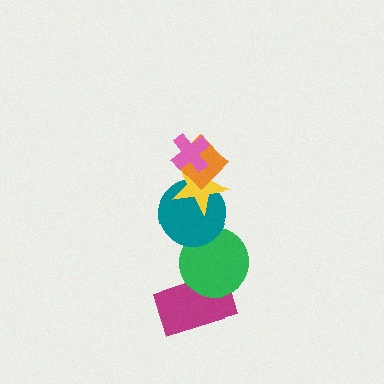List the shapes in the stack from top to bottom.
From top to bottom: the pink cross, the orange diamond, the yellow star, the teal circle, the green circle, the magenta rectangle.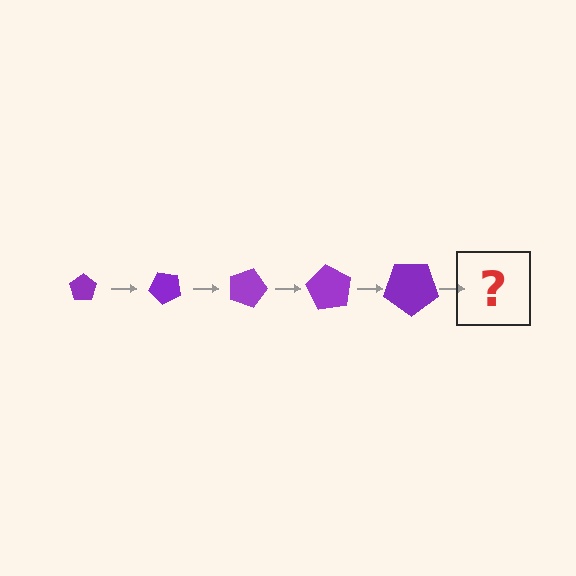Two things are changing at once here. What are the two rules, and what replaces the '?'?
The two rules are that the pentagon grows larger each step and it rotates 45 degrees each step. The '?' should be a pentagon, larger than the previous one and rotated 225 degrees from the start.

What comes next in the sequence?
The next element should be a pentagon, larger than the previous one and rotated 225 degrees from the start.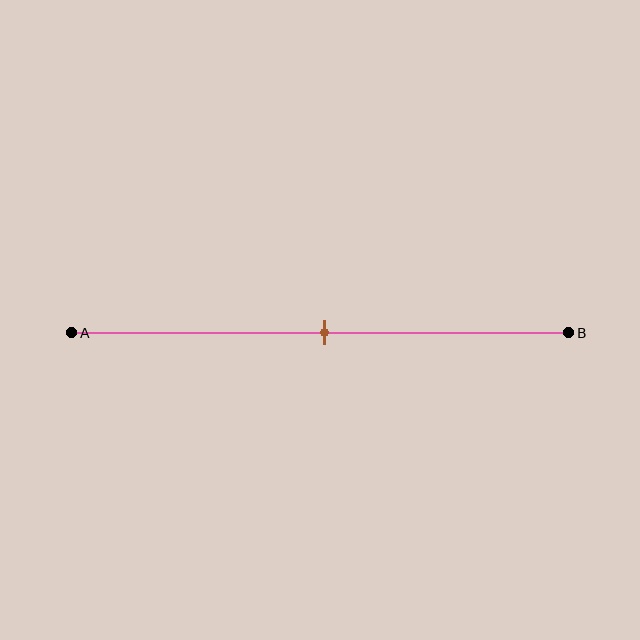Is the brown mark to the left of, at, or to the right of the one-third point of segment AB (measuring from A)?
The brown mark is to the right of the one-third point of segment AB.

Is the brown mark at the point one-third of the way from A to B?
No, the mark is at about 50% from A, not at the 33% one-third point.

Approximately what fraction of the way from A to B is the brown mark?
The brown mark is approximately 50% of the way from A to B.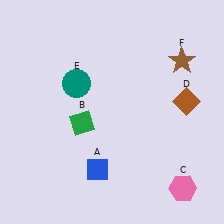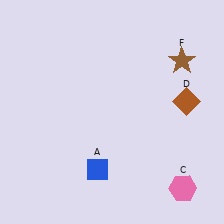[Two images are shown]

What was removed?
The teal circle (E), the green diamond (B) were removed in Image 2.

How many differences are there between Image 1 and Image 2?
There are 2 differences between the two images.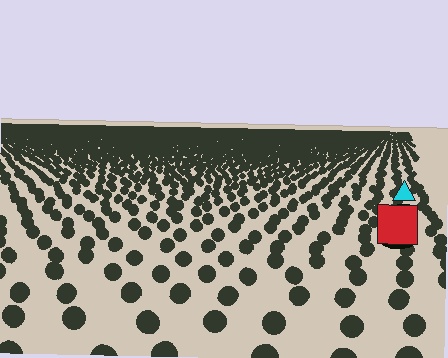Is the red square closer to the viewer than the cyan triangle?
Yes. The red square is closer — you can tell from the texture gradient: the ground texture is coarser near it.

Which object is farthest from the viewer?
The cyan triangle is farthest from the viewer. It appears smaller and the ground texture around it is denser.